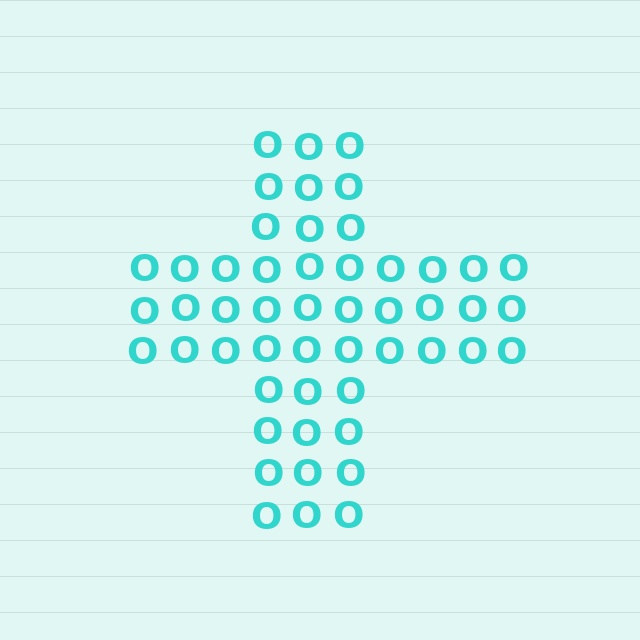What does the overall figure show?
The overall figure shows a cross.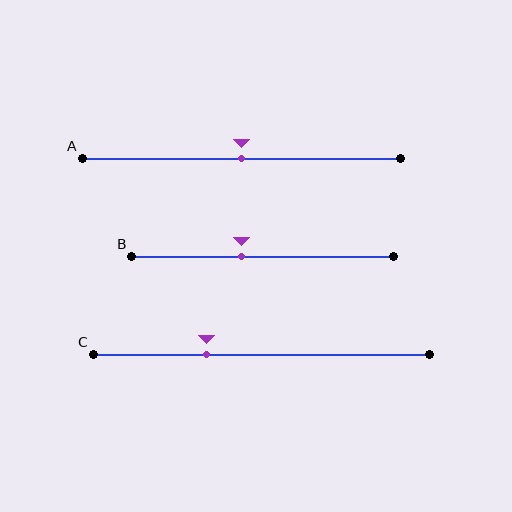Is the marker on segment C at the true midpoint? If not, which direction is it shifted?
No, the marker on segment C is shifted to the left by about 16% of the segment length.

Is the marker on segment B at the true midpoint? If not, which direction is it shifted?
No, the marker on segment B is shifted to the left by about 8% of the segment length.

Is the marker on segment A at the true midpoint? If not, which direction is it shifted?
Yes, the marker on segment A is at the true midpoint.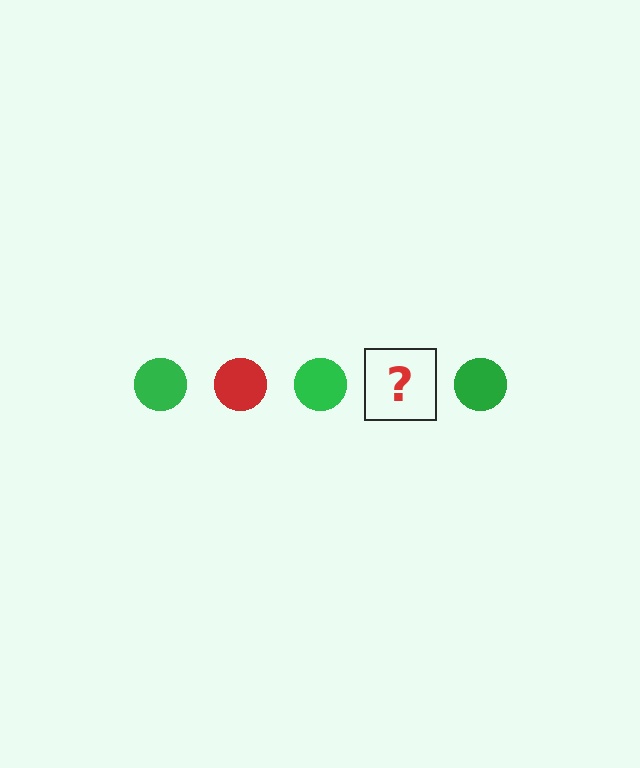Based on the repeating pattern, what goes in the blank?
The blank should be a red circle.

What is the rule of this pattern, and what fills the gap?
The rule is that the pattern cycles through green, red circles. The gap should be filled with a red circle.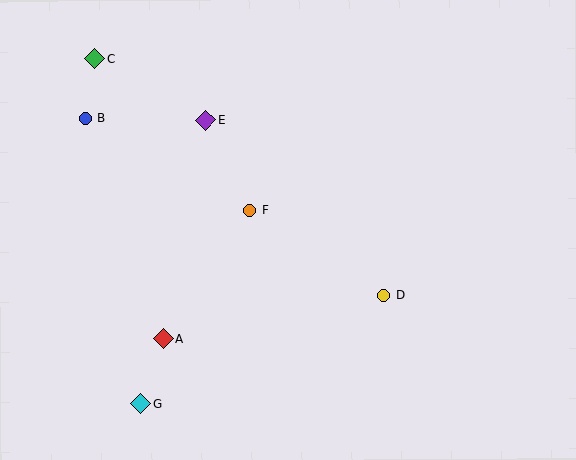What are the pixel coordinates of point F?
Point F is at (250, 211).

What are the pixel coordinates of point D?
Point D is at (384, 296).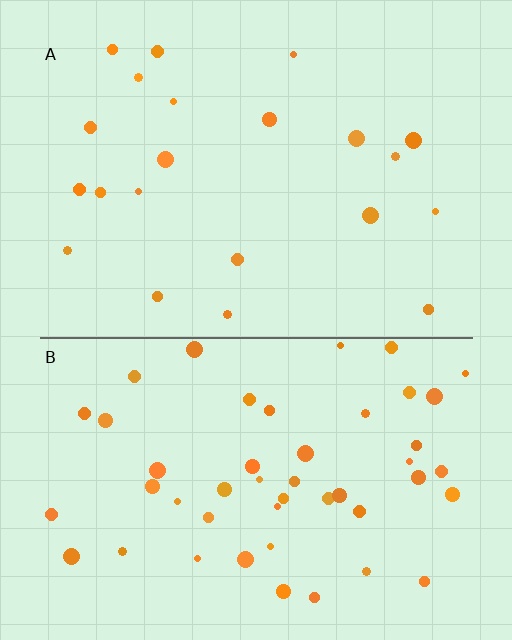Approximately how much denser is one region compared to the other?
Approximately 2.2× — region B over region A.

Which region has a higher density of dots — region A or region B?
B (the bottom).